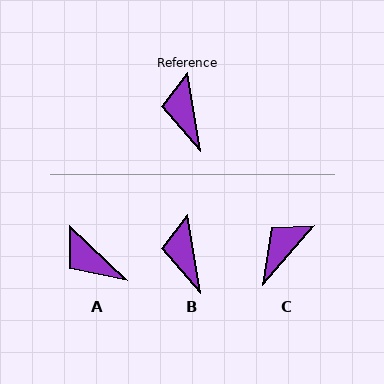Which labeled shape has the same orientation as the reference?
B.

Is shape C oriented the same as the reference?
No, it is off by about 50 degrees.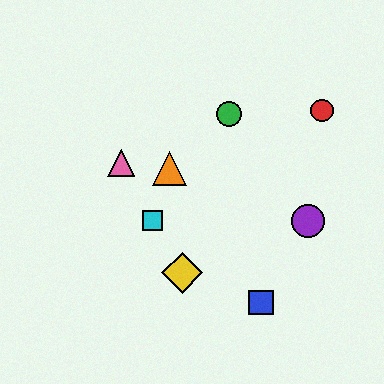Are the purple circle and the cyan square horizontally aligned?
Yes, both are at y≈221.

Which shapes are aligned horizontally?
The purple circle, the cyan square are aligned horizontally.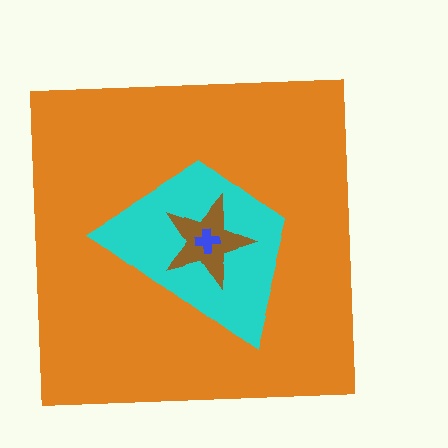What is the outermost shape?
The orange square.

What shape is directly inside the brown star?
The blue cross.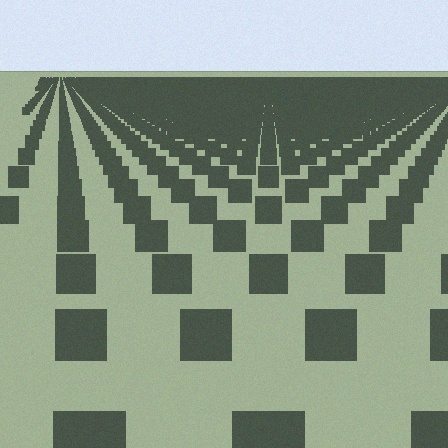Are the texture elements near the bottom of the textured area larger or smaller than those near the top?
Larger. Near the bottom, elements are closer to the viewer and appear at a bigger on-screen size.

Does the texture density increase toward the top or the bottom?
Density increases toward the top.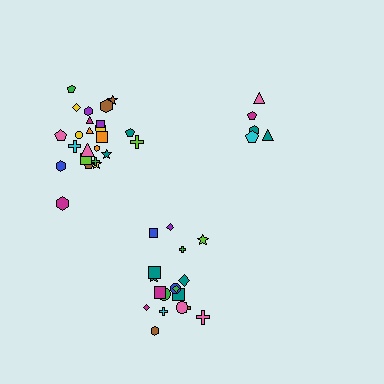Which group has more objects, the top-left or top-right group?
The top-left group.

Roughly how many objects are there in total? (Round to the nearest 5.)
Roughly 50 objects in total.